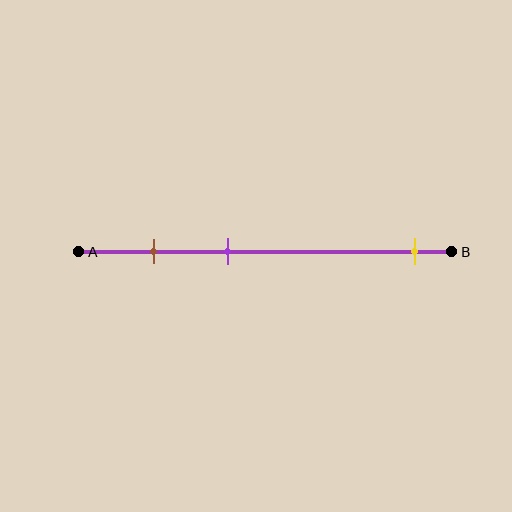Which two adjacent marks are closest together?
The brown and purple marks are the closest adjacent pair.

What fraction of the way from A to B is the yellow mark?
The yellow mark is approximately 90% (0.9) of the way from A to B.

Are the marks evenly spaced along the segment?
No, the marks are not evenly spaced.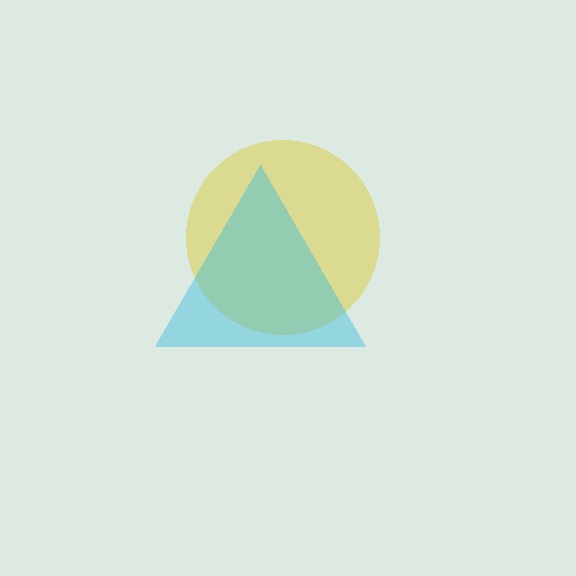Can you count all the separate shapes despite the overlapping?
Yes, there are 2 separate shapes.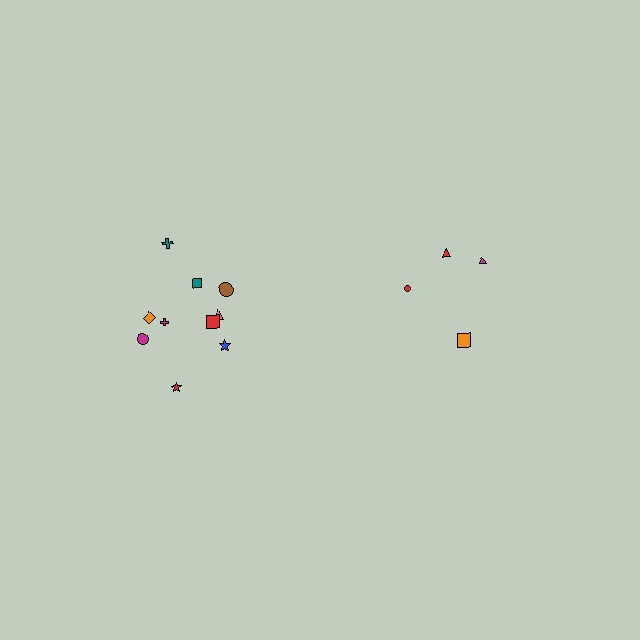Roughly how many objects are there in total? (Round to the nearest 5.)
Roughly 15 objects in total.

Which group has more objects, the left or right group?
The left group.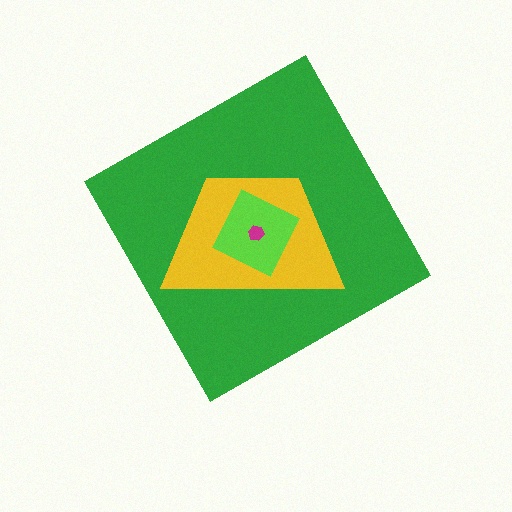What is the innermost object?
The magenta hexagon.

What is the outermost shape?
The green diamond.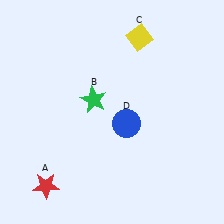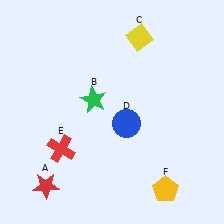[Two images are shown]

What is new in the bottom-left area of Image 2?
A red cross (E) was added in the bottom-left area of Image 2.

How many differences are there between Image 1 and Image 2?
There are 2 differences between the two images.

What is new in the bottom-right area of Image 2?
A yellow pentagon (F) was added in the bottom-right area of Image 2.